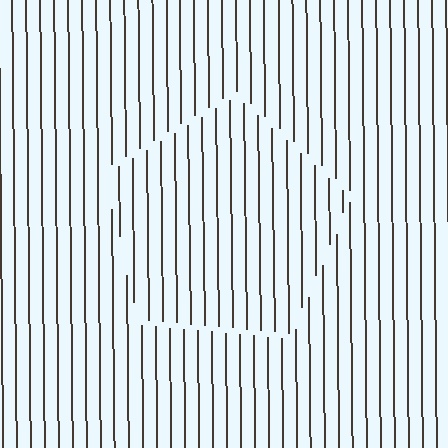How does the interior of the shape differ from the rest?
The interior of the shape contains the same grating, shifted by half a period — the contour is defined by the phase discontinuity where line-ends from the inner and outer gratings abut.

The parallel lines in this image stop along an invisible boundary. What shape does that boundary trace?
An illusory pentagon. The interior of the shape contains the same grating, shifted by half a period — the contour is defined by the phase discontinuity where line-ends from the inner and outer gratings abut.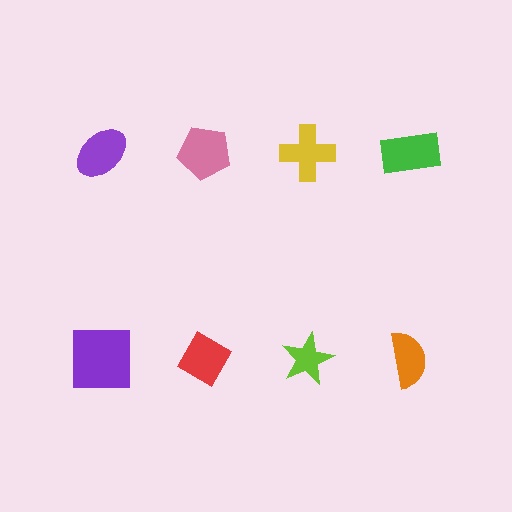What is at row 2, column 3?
A lime star.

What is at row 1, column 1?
A purple ellipse.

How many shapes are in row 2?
4 shapes.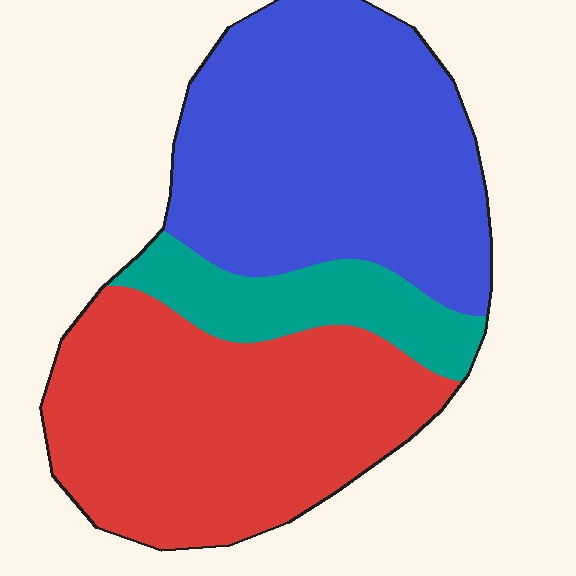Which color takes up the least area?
Teal, at roughly 15%.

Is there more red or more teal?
Red.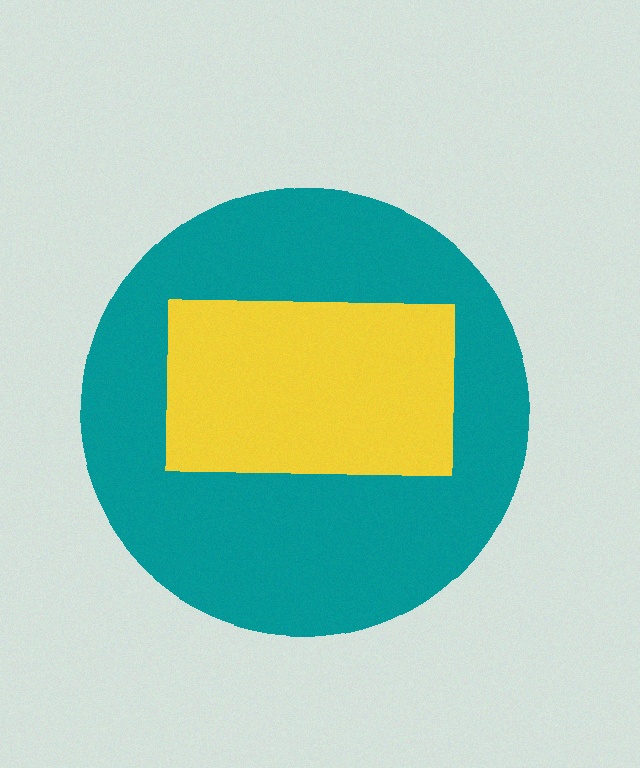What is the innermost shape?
The yellow rectangle.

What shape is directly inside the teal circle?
The yellow rectangle.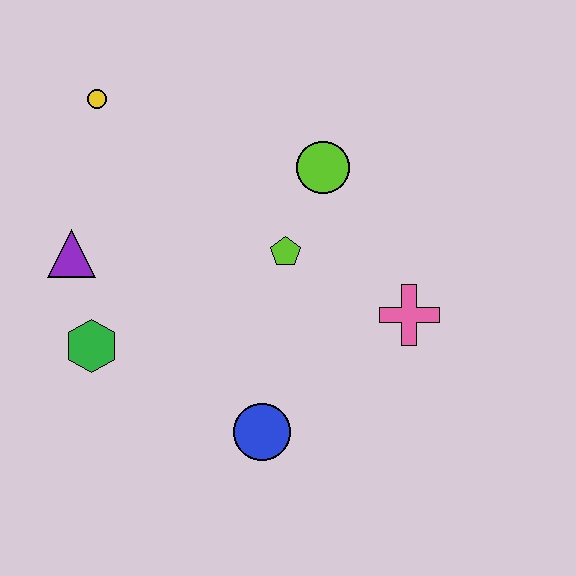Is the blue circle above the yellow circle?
No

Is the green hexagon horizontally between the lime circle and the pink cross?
No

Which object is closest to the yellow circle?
The purple triangle is closest to the yellow circle.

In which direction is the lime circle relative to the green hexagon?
The lime circle is to the right of the green hexagon.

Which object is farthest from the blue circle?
The yellow circle is farthest from the blue circle.